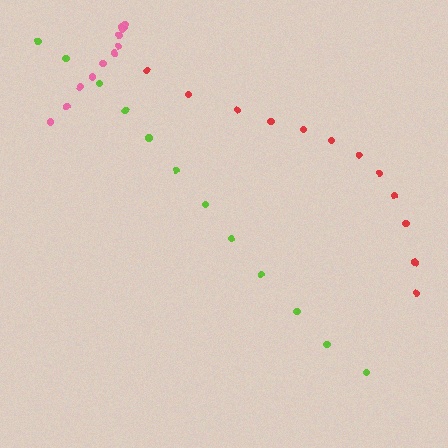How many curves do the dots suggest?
There are 3 distinct paths.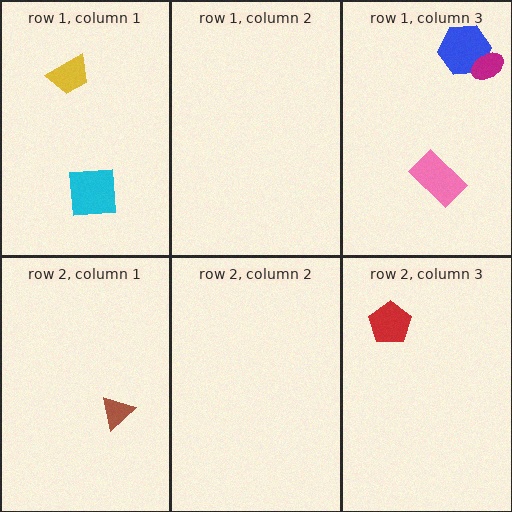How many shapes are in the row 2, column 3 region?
1.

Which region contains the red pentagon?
The row 2, column 3 region.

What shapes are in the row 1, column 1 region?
The yellow trapezoid, the cyan square.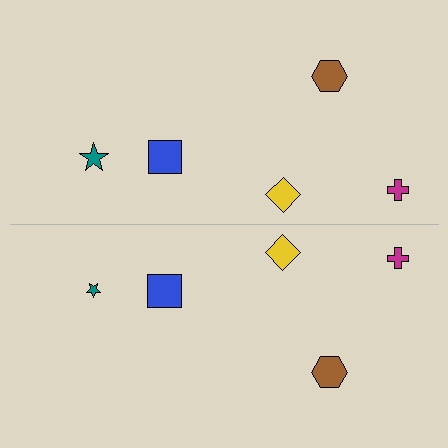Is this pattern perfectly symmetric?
No, the pattern is not perfectly symmetric. The teal star on the bottom side has a different size than its mirror counterpart.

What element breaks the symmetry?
The teal star on the bottom side has a different size than its mirror counterpart.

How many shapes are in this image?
There are 10 shapes in this image.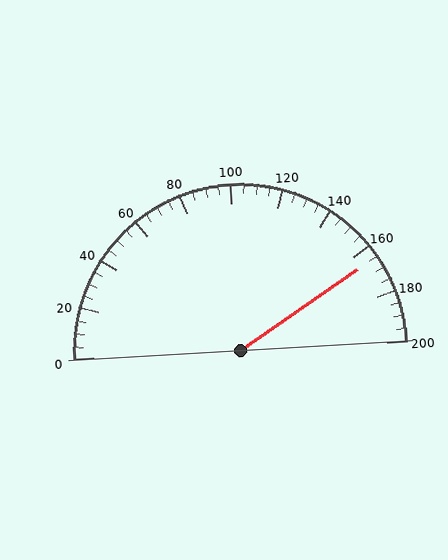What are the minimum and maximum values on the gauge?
The gauge ranges from 0 to 200.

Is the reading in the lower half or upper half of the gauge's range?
The reading is in the upper half of the range (0 to 200).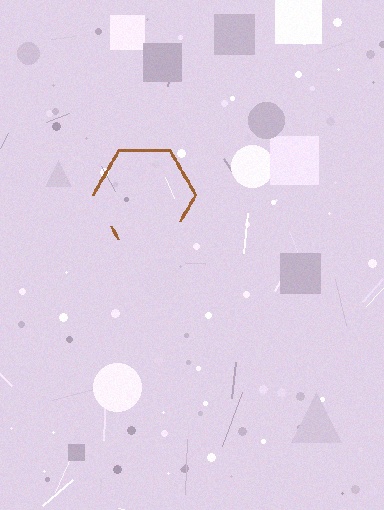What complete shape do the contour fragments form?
The contour fragments form a hexagon.